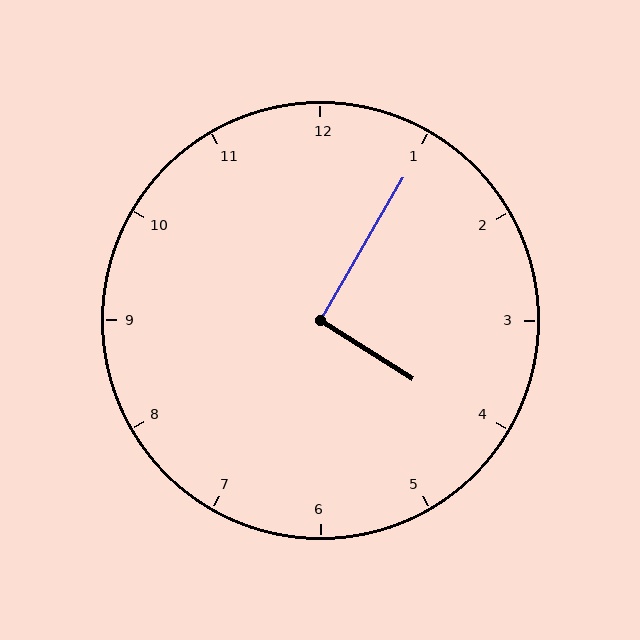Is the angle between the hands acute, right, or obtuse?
It is right.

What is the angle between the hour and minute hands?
Approximately 92 degrees.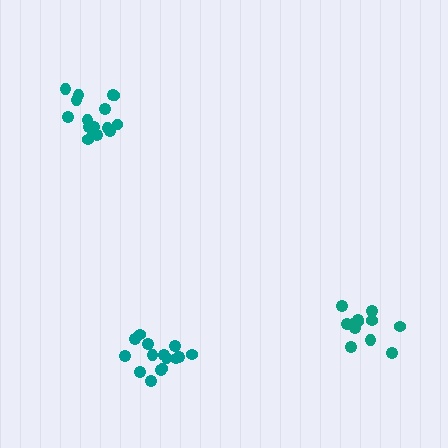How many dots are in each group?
Group 1: 15 dots, Group 2: 12 dots, Group 3: 16 dots (43 total).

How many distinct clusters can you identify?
There are 3 distinct clusters.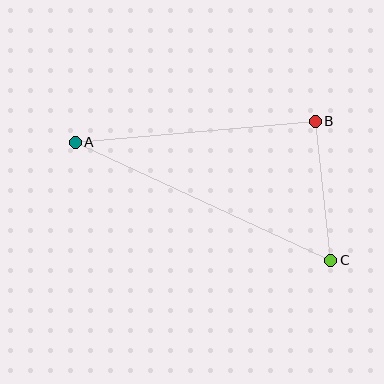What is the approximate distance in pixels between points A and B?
The distance between A and B is approximately 241 pixels.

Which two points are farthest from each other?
Points A and C are farthest from each other.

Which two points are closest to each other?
Points B and C are closest to each other.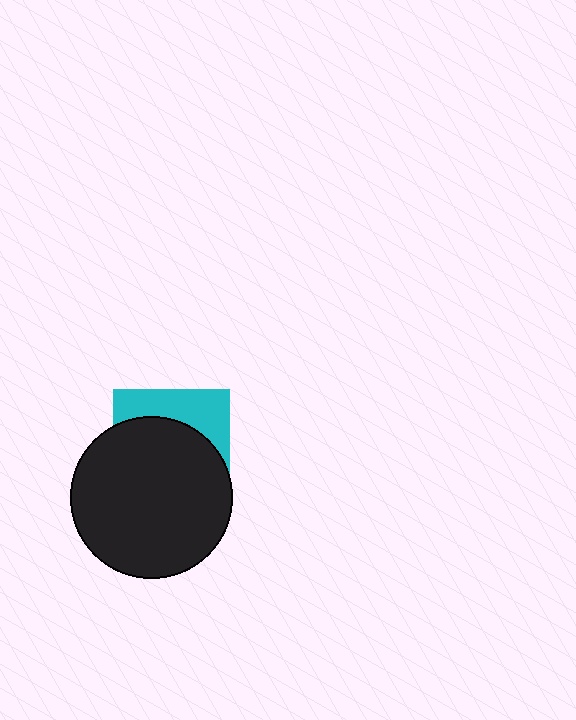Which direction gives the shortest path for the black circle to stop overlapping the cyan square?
Moving down gives the shortest separation.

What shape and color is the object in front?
The object in front is a black circle.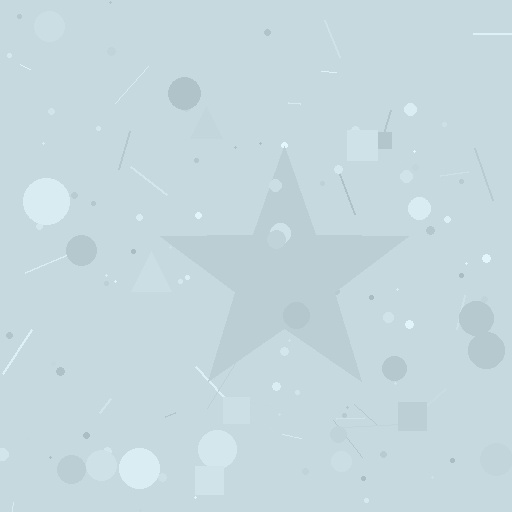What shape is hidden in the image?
A star is hidden in the image.